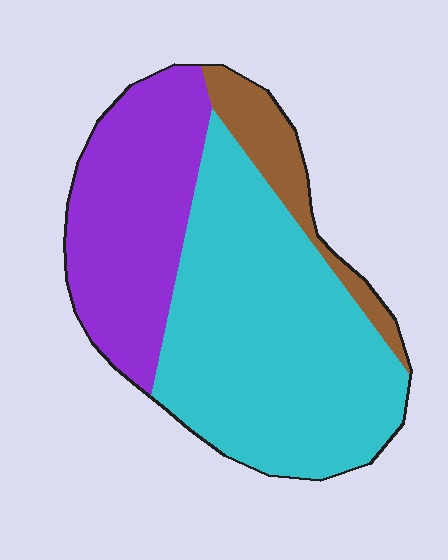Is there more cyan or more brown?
Cyan.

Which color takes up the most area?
Cyan, at roughly 55%.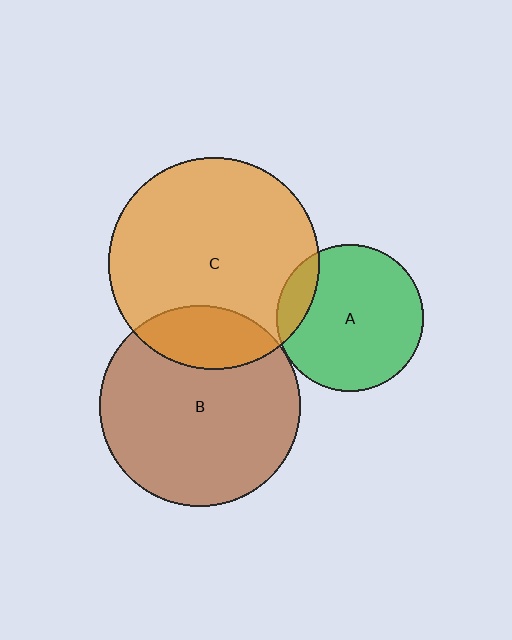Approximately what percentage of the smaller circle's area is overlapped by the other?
Approximately 20%.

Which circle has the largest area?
Circle C (orange).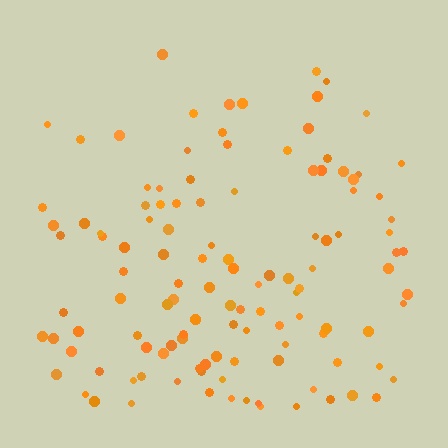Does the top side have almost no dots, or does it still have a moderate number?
Still a moderate number, just noticeably fewer than the bottom.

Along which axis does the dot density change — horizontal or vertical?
Vertical.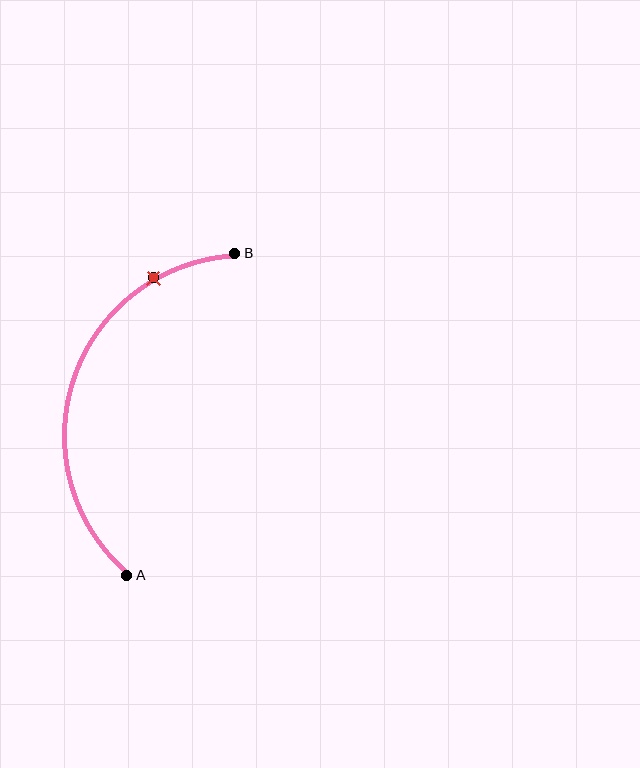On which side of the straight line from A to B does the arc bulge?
The arc bulges to the left of the straight line connecting A and B.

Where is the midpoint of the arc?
The arc midpoint is the point on the curve farthest from the straight line joining A and B. It sits to the left of that line.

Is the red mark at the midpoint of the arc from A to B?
No. The red mark lies on the arc but is closer to endpoint B. The arc midpoint would be at the point on the curve equidistant along the arc from both A and B.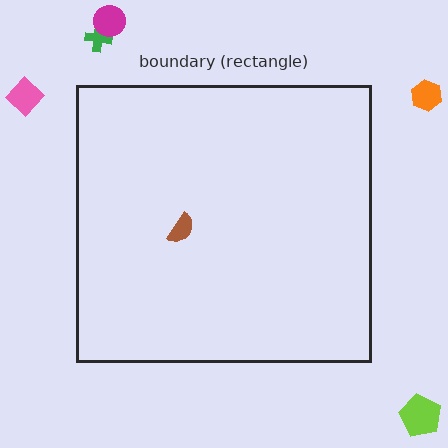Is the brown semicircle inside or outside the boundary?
Inside.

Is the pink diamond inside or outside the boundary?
Outside.